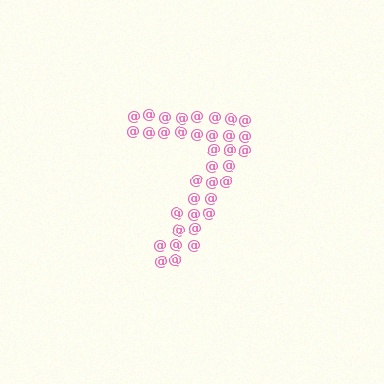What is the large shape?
The large shape is the digit 7.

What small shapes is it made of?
It is made of small at signs.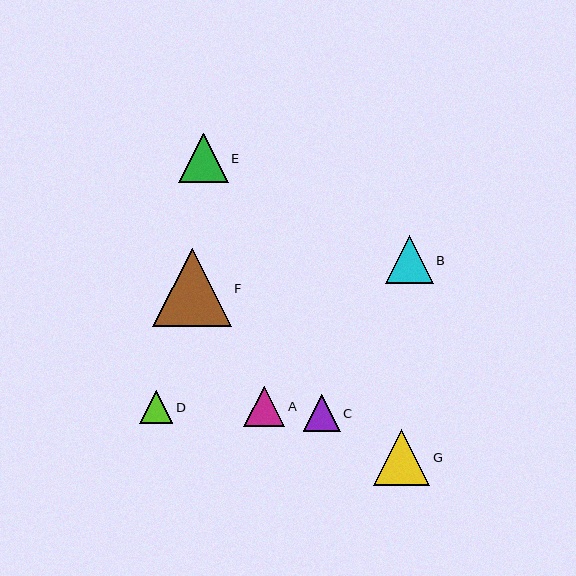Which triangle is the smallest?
Triangle D is the smallest with a size of approximately 33 pixels.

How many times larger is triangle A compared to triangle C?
Triangle A is approximately 1.1 times the size of triangle C.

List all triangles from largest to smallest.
From largest to smallest: F, G, E, B, A, C, D.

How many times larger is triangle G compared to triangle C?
Triangle G is approximately 1.5 times the size of triangle C.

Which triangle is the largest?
Triangle F is the largest with a size of approximately 79 pixels.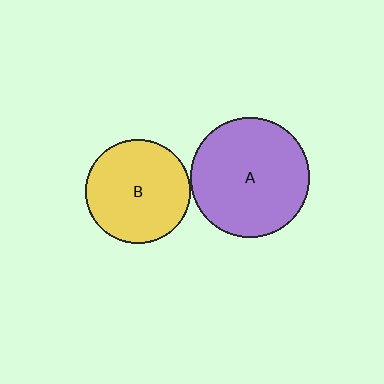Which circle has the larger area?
Circle A (purple).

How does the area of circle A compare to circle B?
Approximately 1.3 times.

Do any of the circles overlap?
No, none of the circles overlap.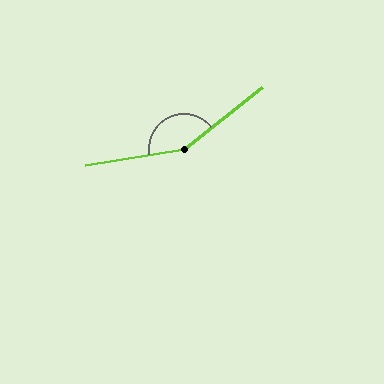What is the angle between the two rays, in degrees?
Approximately 151 degrees.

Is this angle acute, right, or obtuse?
It is obtuse.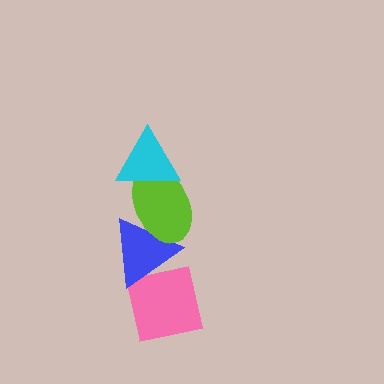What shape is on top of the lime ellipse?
The cyan triangle is on top of the lime ellipse.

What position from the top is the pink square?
The pink square is 4th from the top.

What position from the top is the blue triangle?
The blue triangle is 3rd from the top.